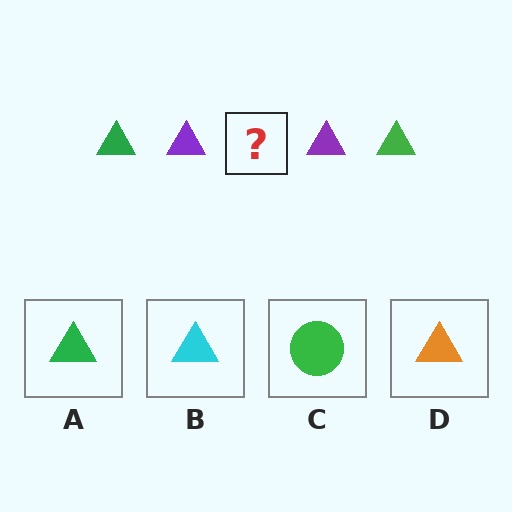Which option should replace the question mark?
Option A.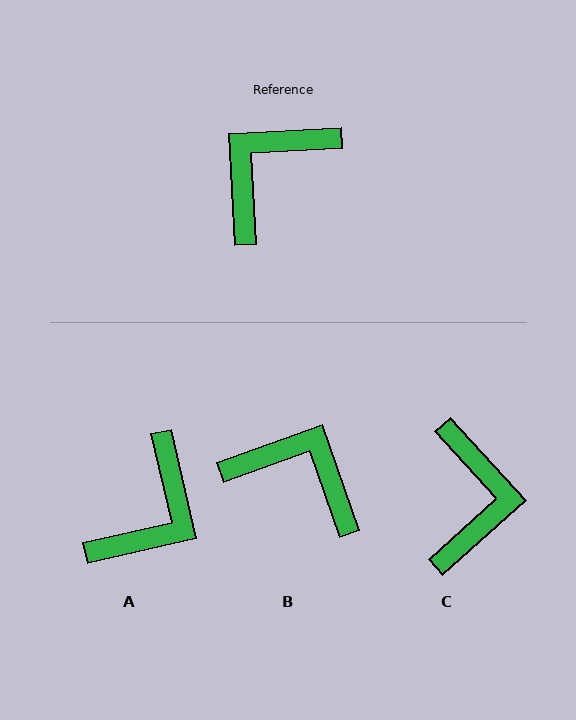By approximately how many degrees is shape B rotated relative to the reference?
Approximately 74 degrees clockwise.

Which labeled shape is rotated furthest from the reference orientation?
A, about 170 degrees away.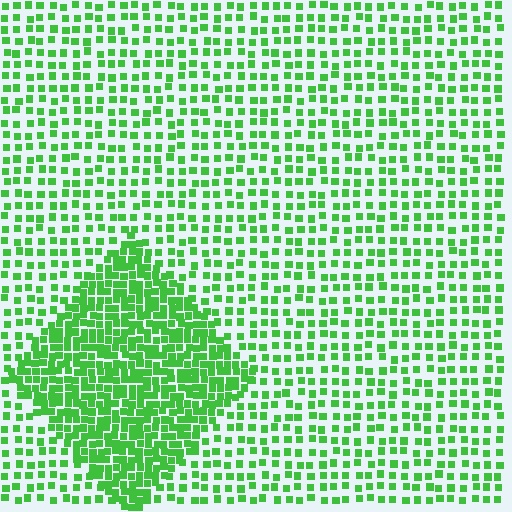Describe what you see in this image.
The image contains small green elements arranged at two different densities. A diamond-shaped region is visible where the elements are more densely packed than the surrounding area.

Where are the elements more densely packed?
The elements are more densely packed inside the diamond boundary.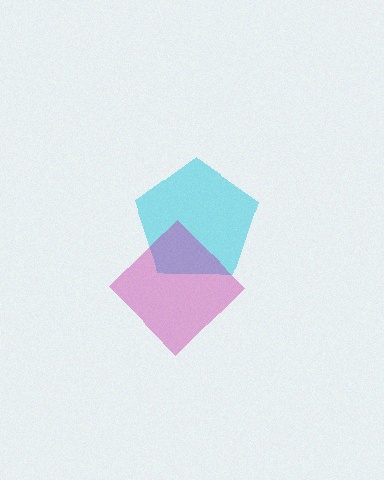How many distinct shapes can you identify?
There are 2 distinct shapes: a cyan pentagon, a magenta diamond.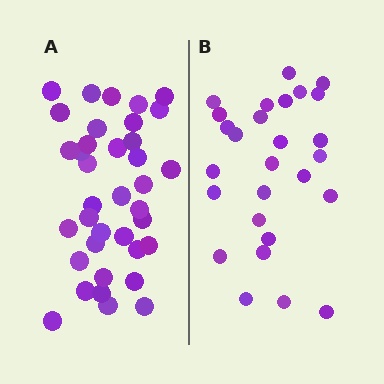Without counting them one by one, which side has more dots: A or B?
Region A (the left region) has more dots.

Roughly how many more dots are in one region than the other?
Region A has roughly 10 or so more dots than region B.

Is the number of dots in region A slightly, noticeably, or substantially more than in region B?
Region A has noticeably more, but not dramatically so. The ratio is roughly 1.4 to 1.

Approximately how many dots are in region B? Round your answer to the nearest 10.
About 30 dots. (The exact count is 27, which rounds to 30.)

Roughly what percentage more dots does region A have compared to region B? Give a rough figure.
About 35% more.